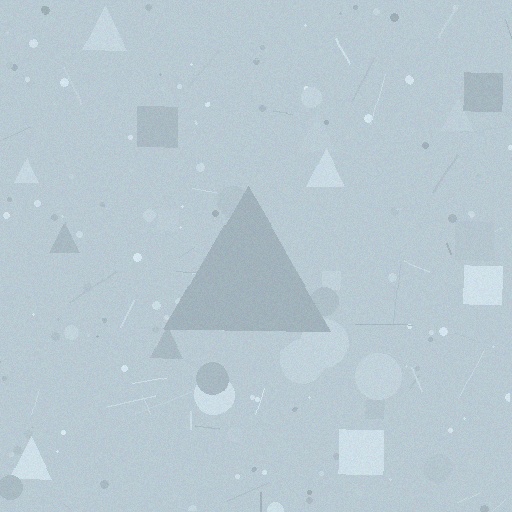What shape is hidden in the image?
A triangle is hidden in the image.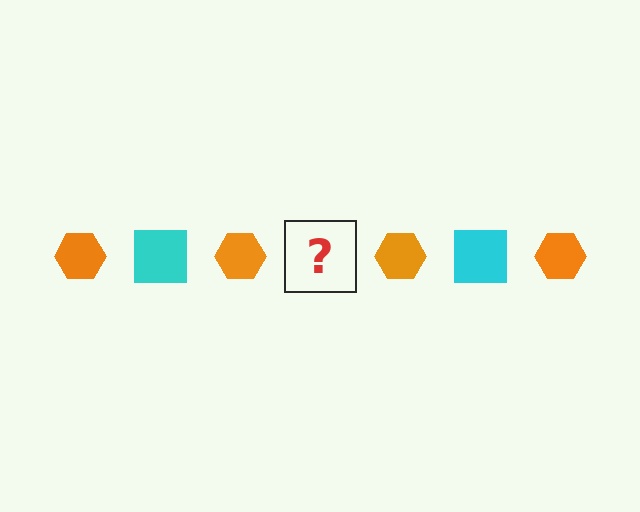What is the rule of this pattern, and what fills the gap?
The rule is that the pattern alternates between orange hexagon and cyan square. The gap should be filled with a cyan square.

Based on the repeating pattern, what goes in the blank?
The blank should be a cyan square.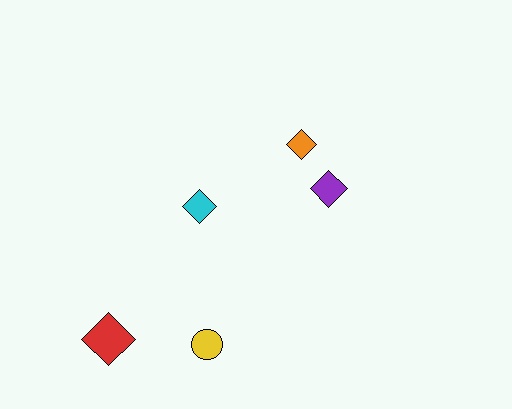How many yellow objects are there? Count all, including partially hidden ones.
There is 1 yellow object.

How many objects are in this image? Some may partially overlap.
There are 5 objects.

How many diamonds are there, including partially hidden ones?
There are 4 diamonds.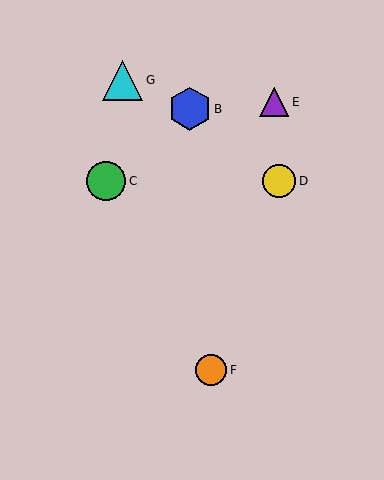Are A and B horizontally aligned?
No, A is at y≈181 and B is at y≈109.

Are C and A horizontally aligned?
Yes, both are at y≈181.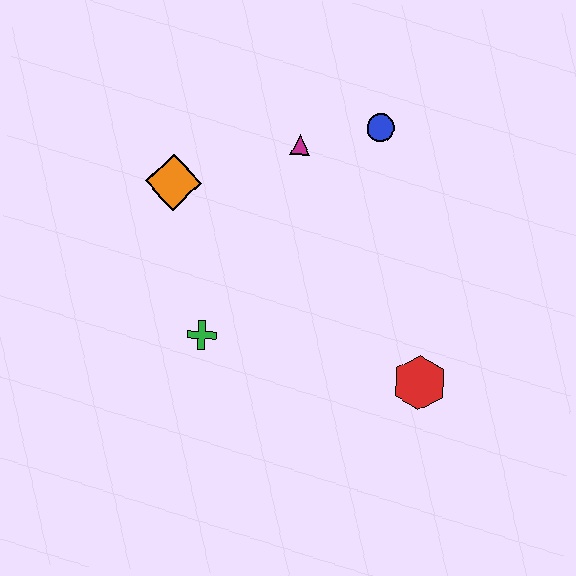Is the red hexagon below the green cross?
Yes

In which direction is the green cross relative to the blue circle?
The green cross is below the blue circle.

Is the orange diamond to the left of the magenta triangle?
Yes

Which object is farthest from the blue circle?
The green cross is farthest from the blue circle.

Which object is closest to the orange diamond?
The magenta triangle is closest to the orange diamond.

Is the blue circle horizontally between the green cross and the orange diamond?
No